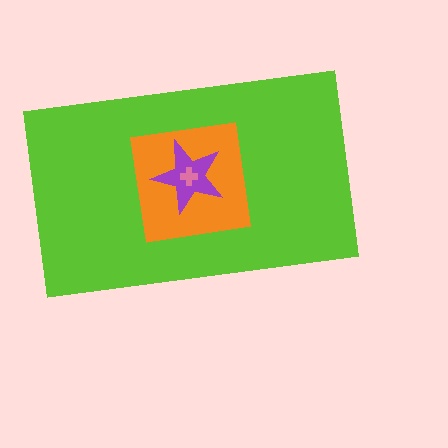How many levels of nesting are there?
4.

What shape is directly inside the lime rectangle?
The orange square.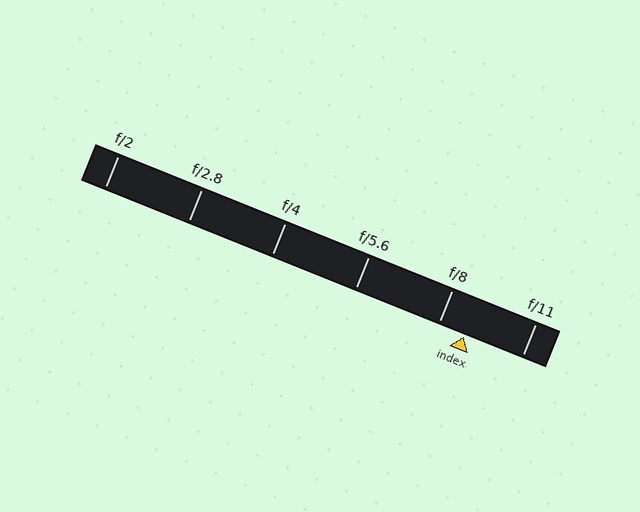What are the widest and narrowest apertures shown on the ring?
The widest aperture shown is f/2 and the narrowest is f/11.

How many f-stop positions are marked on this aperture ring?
There are 6 f-stop positions marked.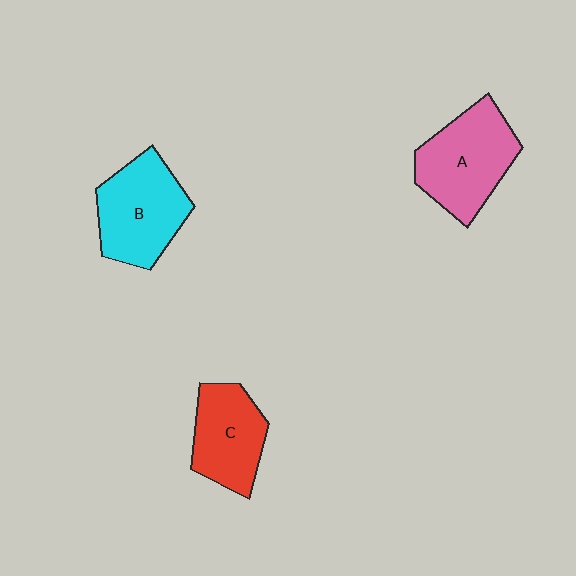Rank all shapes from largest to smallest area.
From largest to smallest: A (pink), B (cyan), C (red).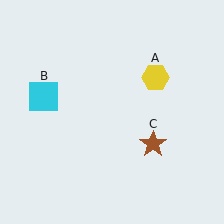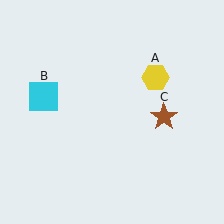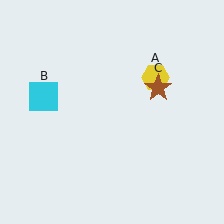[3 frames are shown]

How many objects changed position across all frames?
1 object changed position: brown star (object C).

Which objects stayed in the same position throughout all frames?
Yellow hexagon (object A) and cyan square (object B) remained stationary.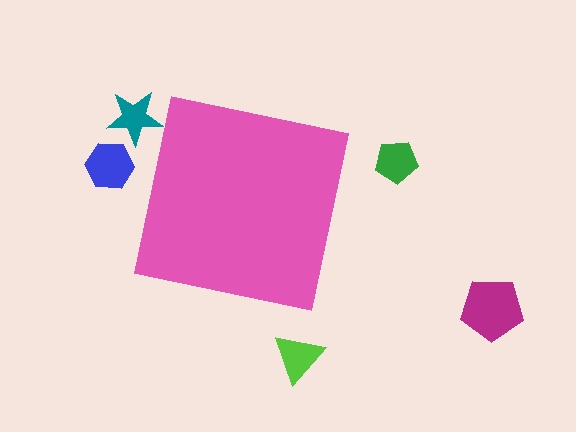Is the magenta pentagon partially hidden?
No, the magenta pentagon is fully visible.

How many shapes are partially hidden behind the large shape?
0 shapes are partially hidden.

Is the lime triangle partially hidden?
No, the lime triangle is fully visible.